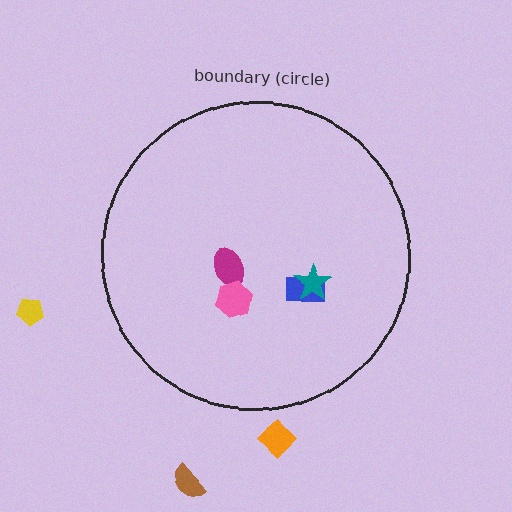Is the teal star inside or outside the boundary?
Inside.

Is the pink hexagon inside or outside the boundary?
Inside.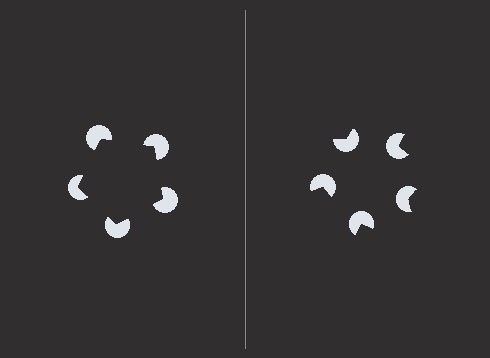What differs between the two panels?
The pac-man discs are positioned identically on both sides; only the wedge orientations differ. On the left they align to a pentagon; on the right they are misaligned.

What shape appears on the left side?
An illusory pentagon.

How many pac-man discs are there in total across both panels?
10 — 5 on each side.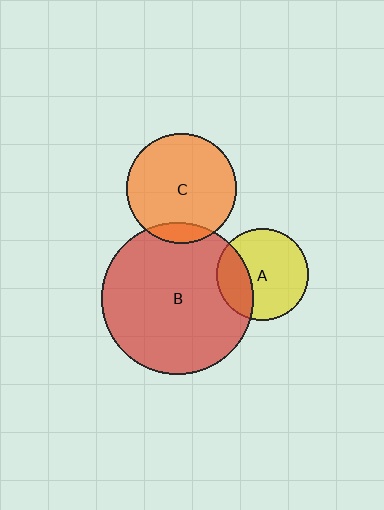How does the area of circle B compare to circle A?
Approximately 2.7 times.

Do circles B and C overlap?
Yes.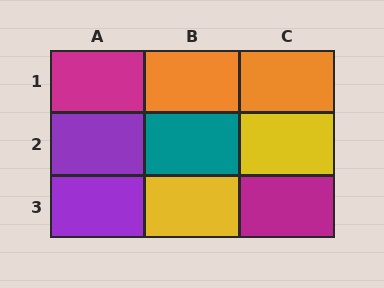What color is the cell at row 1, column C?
Orange.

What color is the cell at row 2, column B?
Teal.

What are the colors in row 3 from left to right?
Purple, yellow, magenta.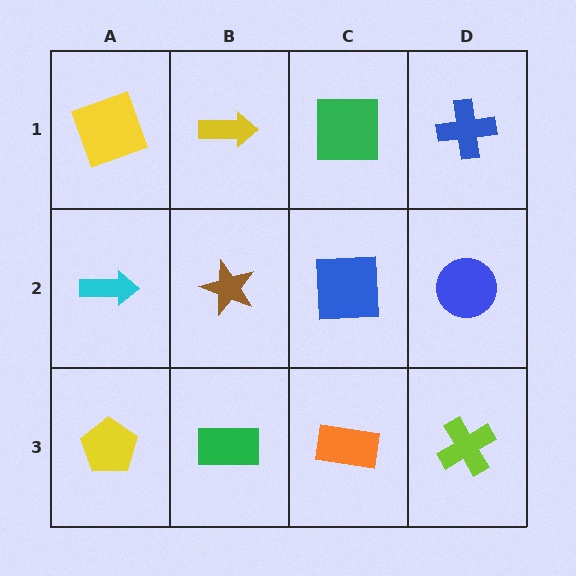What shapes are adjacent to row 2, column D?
A blue cross (row 1, column D), a lime cross (row 3, column D), a blue square (row 2, column C).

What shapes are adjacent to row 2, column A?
A yellow square (row 1, column A), a yellow pentagon (row 3, column A), a brown star (row 2, column B).